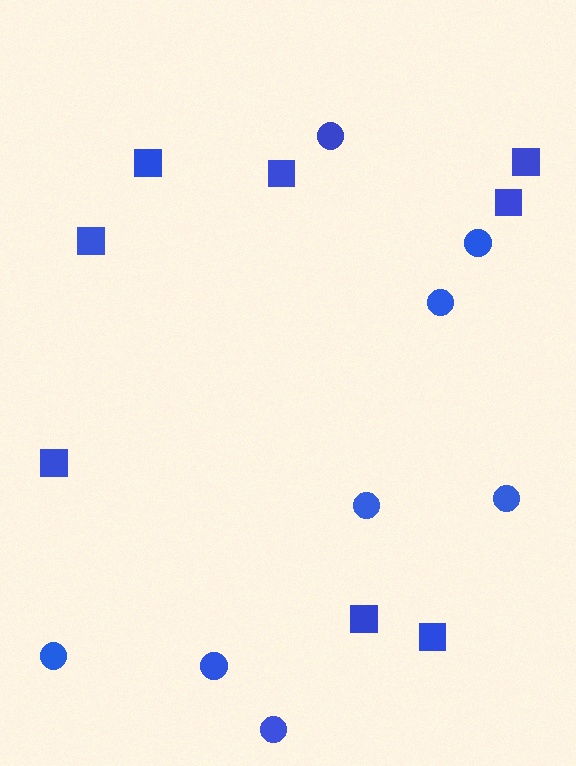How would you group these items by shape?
There are 2 groups: one group of squares (8) and one group of circles (8).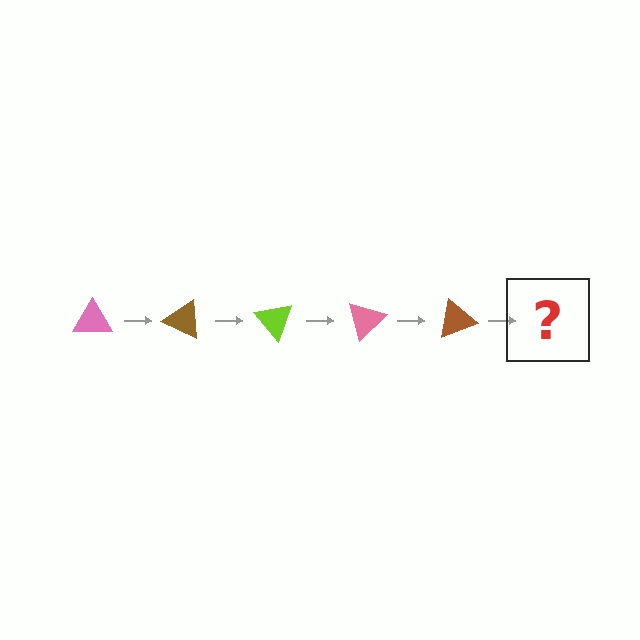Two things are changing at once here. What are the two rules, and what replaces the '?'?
The two rules are that it rotates 25 degrees each step and the color cycles through pink, brown, and lime. The '?' should be a lime triangle, rotated 125 degrees from the start.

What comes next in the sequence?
The next element should be a lime triangle, rotated 125 degrees from the start.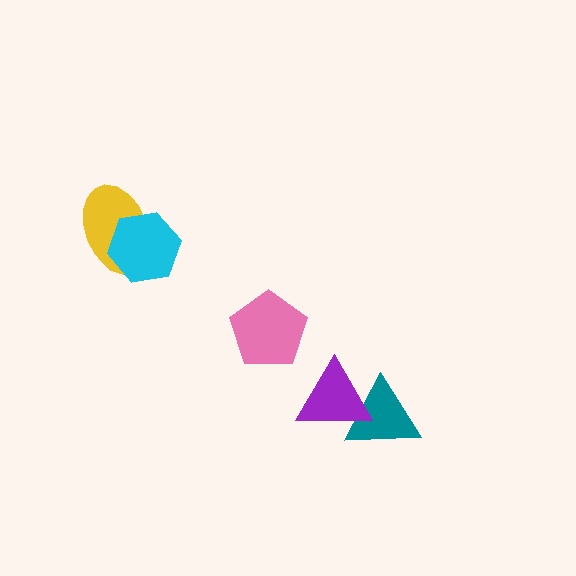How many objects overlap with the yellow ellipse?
1 object overlaps with the yellow ellipse.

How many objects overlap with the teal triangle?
1 object overlaps with the teal triangle.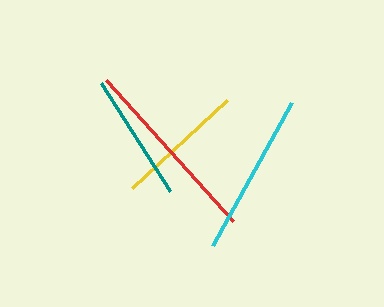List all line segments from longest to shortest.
From longest to shortest: red, cyan, yellow, teal.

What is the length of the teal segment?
The teal segment is approximately 127 pixels long.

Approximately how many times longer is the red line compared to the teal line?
The red line is approximately 1.5 times the length of the teal line.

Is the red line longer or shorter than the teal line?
The red line is longer than the teal line.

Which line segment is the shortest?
The teal line is the shortest at approximately 127 pixels.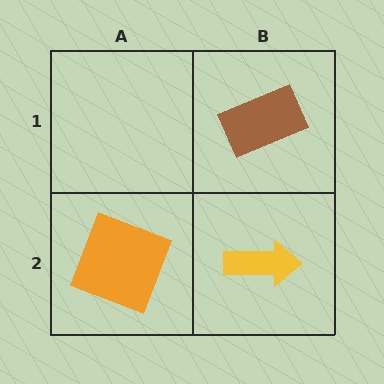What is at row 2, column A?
An orange square.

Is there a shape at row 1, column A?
No, that cell is empty.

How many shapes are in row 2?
2 shapes.